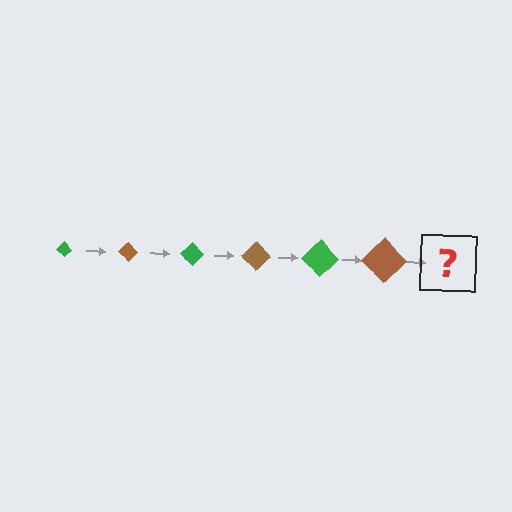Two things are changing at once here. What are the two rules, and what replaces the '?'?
The two rules are that the diamond grows larger each step and the color cycles through green and brown. The '?' should be a green diamond, larger than the previous one.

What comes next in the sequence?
The next element should be a green diamond, larger than the previous one.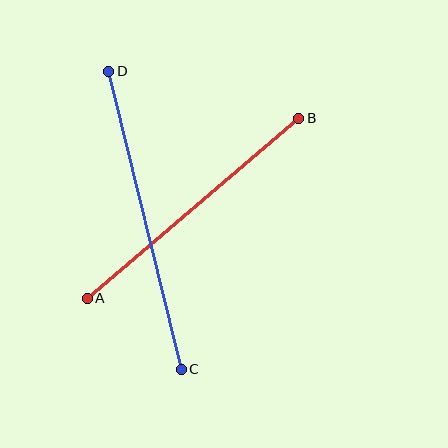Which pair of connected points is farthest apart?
Points C and D are farthest apart.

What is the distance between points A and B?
The distance is approximately 278 pixels.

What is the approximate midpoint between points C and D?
The midpoint is at approximately (145, 220) pixels.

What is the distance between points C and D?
The distance is approximately 306 pixels.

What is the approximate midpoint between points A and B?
The midpoint is at approximately (193, 208) pixels.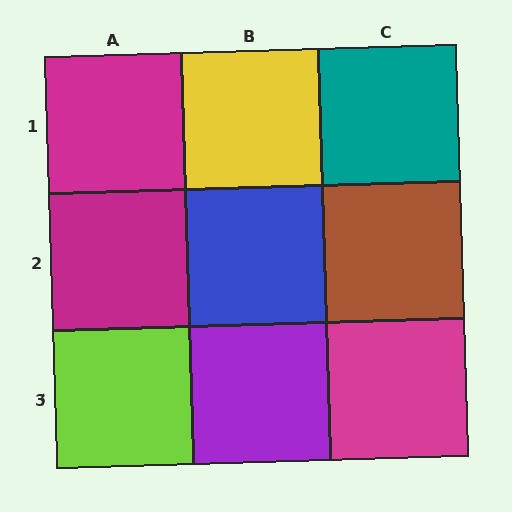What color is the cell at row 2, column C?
Brown.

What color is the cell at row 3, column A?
Lime.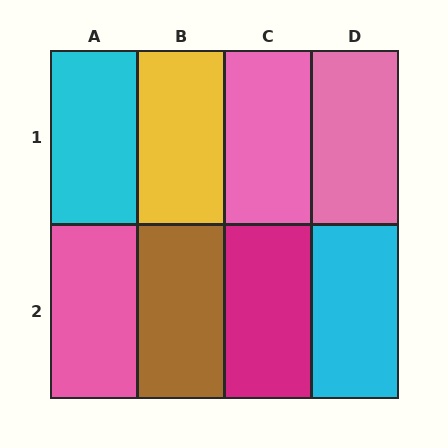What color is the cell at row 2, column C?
Magenta.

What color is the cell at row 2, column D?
Cyan.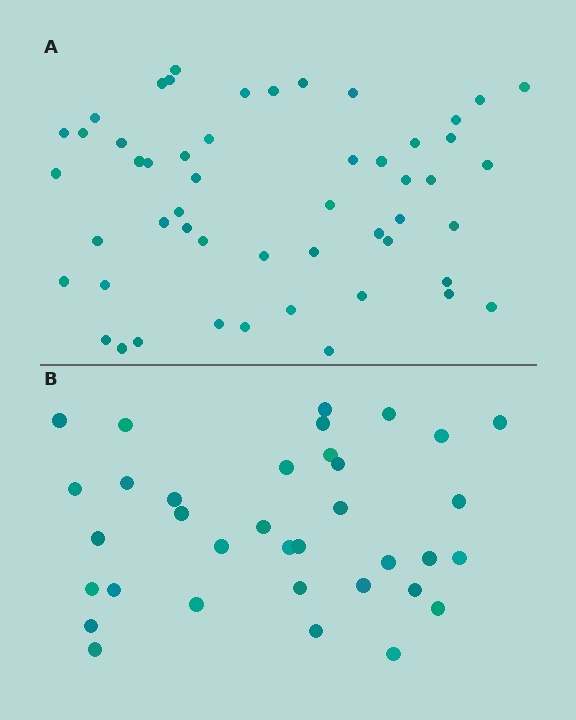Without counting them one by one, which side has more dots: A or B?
Region A (the top region) has more dots.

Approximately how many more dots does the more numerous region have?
Region A has approximately 15 more dots than region B.